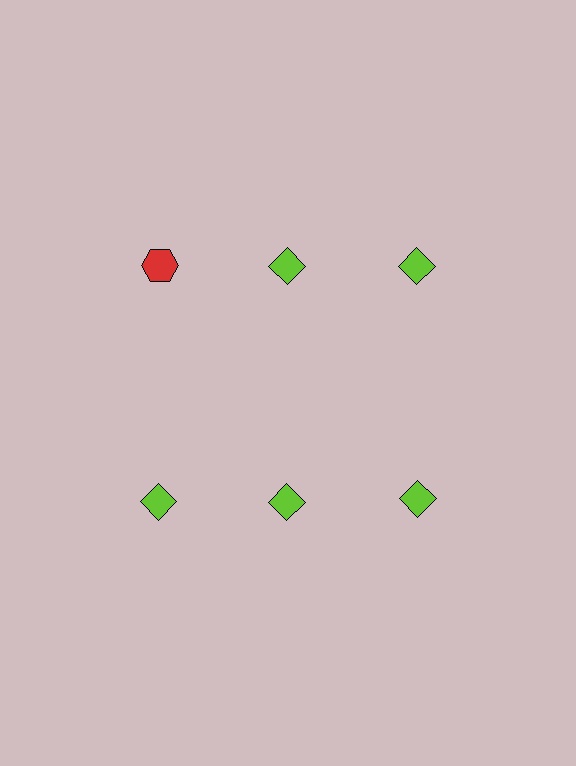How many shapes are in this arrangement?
There are 6 shapes arranged in a grid pattern.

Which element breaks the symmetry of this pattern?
The red hexagon in the top row, leftmost column breaks the symmetry. All other shapes are lime diamonds.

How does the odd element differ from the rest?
It differs in both color (red instead of lime) and shape (hexagon instead of diamond).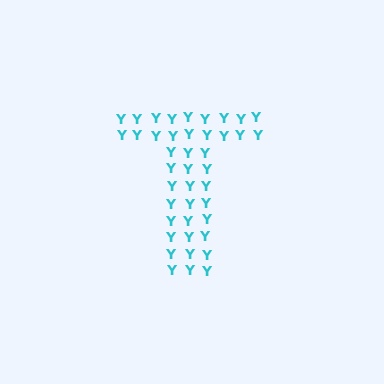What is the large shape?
The large shape is the letter T.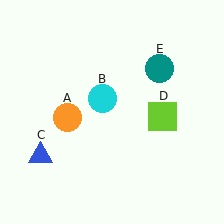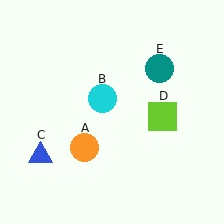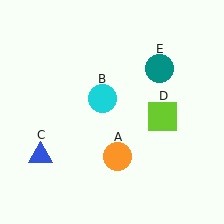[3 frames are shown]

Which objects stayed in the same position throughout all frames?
Cyan circle (object B) and blue triangle (object C) and lime square (object D) and teal circle (object E) remained stationary.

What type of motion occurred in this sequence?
The orange circle (object A) rotated counterclockwise around the center of the scene.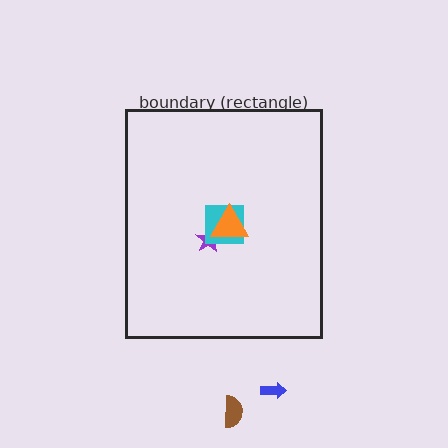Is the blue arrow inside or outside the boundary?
Outside.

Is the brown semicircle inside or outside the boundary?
Outside.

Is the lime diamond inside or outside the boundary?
Inside.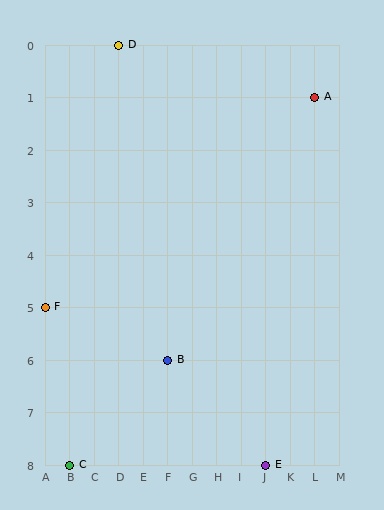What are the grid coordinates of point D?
Point D is at grid coordinates (D, 0).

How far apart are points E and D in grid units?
Points E and D are 6 columns and 8 rows apart (about 10.0 grid units diagonally).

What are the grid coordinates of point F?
Point F is at grid coordinates (A, 5).